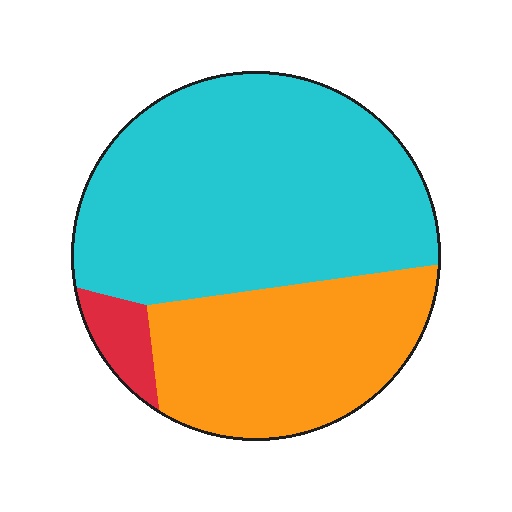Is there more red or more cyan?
Cyan.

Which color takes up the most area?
Cyan, at roughly 60%.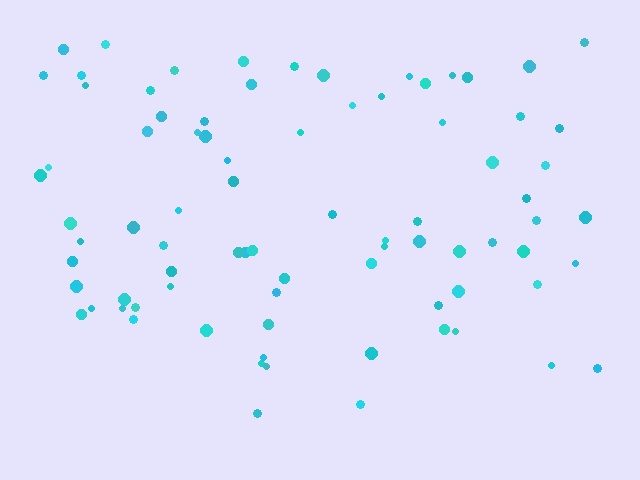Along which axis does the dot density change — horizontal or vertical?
Vertical.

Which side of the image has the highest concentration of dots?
The top.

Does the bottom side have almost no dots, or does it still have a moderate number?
Still a moderate number, just noticeably fewer than the top.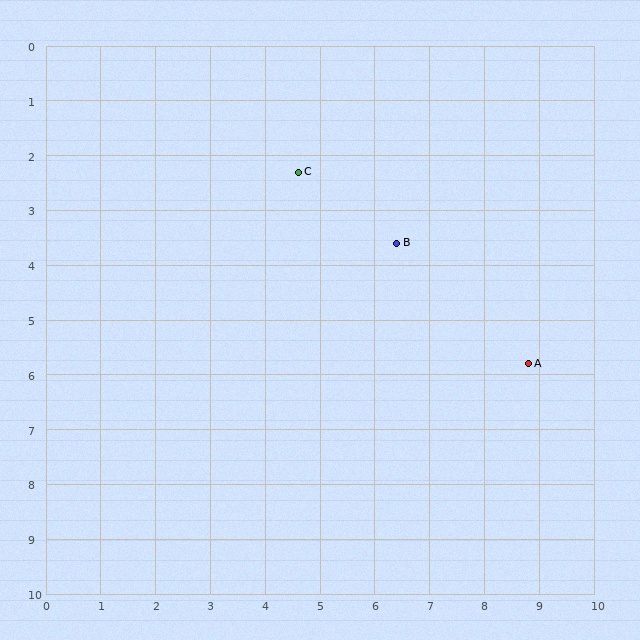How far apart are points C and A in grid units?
Points C and A are about 5.5 grid units apart.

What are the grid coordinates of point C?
Point C is at approximately (4.6, 2.3).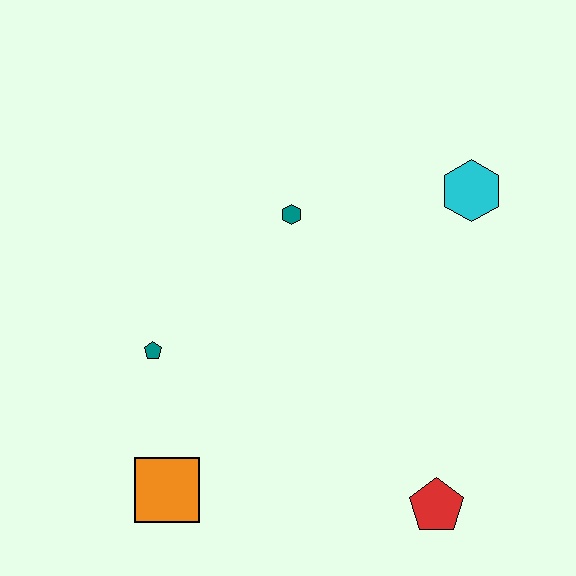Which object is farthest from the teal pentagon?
The cyan hexagon is farthest from the teal pentagon.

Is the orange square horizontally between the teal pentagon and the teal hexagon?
Yes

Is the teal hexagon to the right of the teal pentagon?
Yes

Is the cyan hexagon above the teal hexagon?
Yes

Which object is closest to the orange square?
The teal pentagon is closest to the orange square.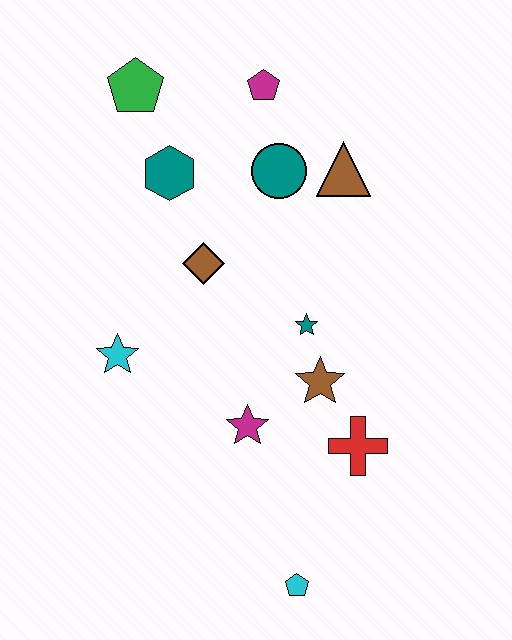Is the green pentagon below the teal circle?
No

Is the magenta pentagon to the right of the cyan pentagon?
No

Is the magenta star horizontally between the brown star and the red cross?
No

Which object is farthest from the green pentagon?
The cyan pentagon is farthest from the green pentagon.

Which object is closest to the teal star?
The brown star is closest to the teal star.